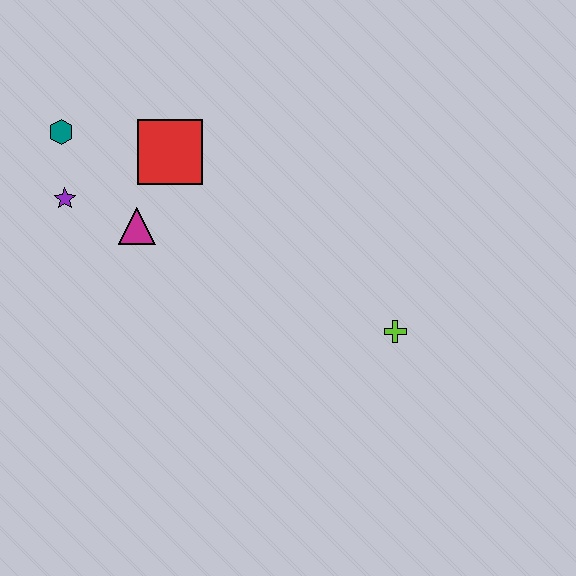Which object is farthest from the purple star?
The lime cross is farthest from the purple star.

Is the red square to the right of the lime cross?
No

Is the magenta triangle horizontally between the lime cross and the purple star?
Yes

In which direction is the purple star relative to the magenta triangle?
The purple star is to the left of the magenta triangle.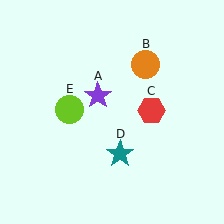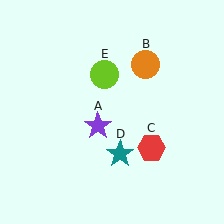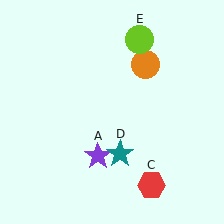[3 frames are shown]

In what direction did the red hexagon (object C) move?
The red hexagon (object C) moved down.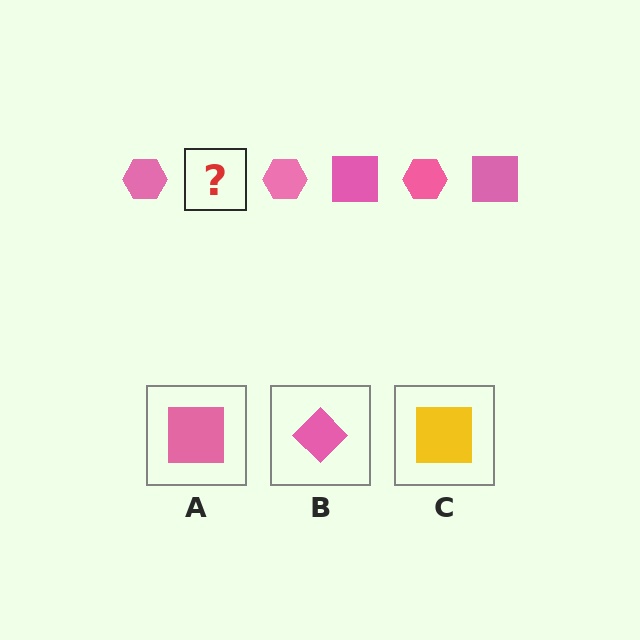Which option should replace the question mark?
Option A.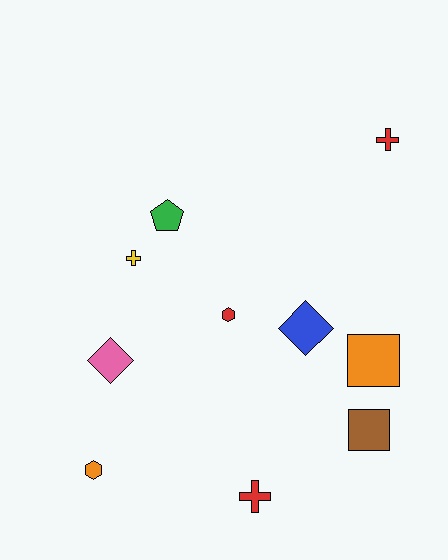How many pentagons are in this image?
There is 1 pentagon.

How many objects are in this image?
There are 10 objects.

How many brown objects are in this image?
There is 1 brown object.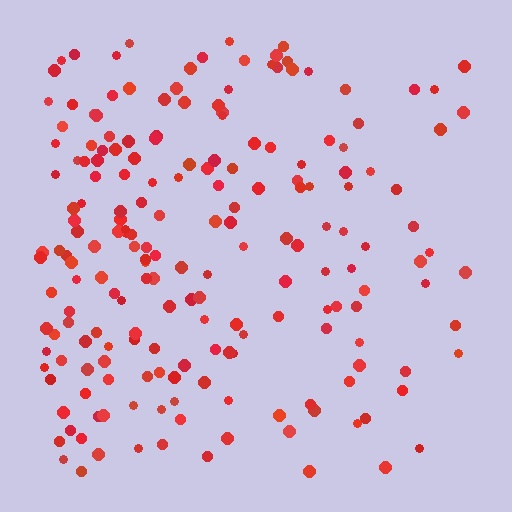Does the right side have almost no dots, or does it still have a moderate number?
Still a moderate number, just noticeably fewer than the left.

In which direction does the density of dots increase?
From right to left, with the left side densest.